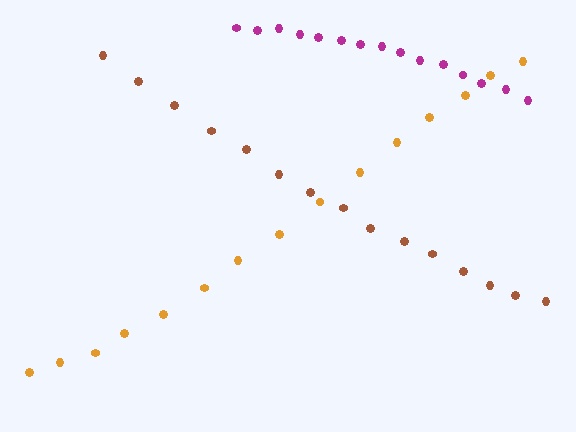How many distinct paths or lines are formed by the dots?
There are 3 distinct paths.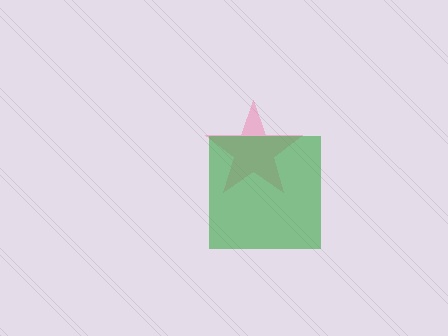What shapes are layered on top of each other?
The layered shapes are: a pink star, a green square.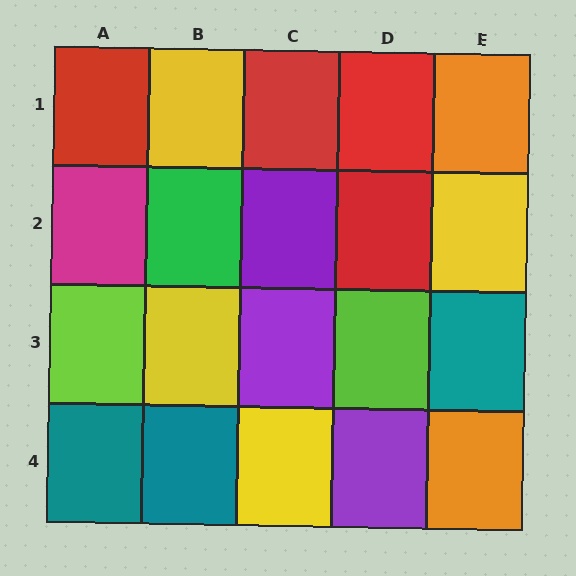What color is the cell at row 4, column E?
Orange.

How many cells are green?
1 cell is green.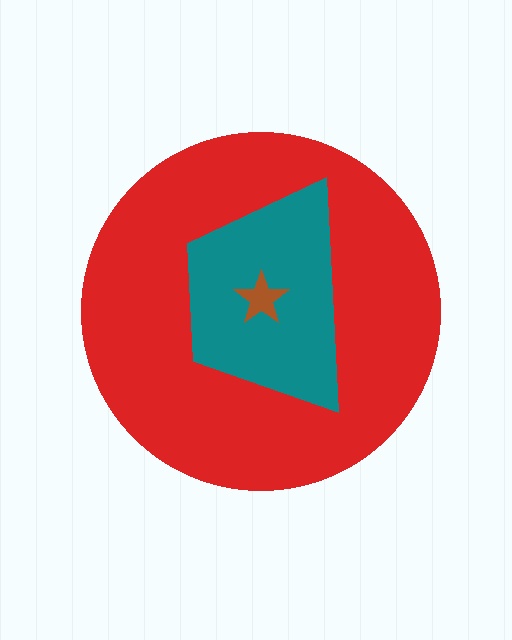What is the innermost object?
The brown star.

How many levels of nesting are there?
3.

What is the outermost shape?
The red circle.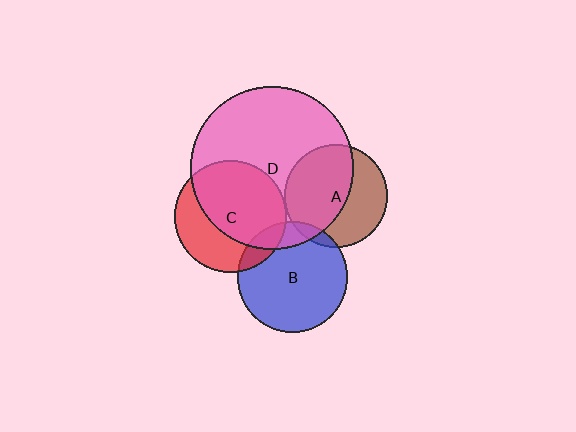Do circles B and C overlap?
Yes.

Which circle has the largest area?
Circle D (pink).